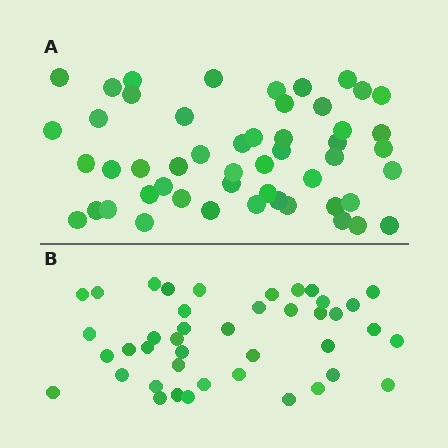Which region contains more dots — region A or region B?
Region A (the top region) has more dots.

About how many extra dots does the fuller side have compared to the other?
Region A has roughly 8 or so more dots than region B.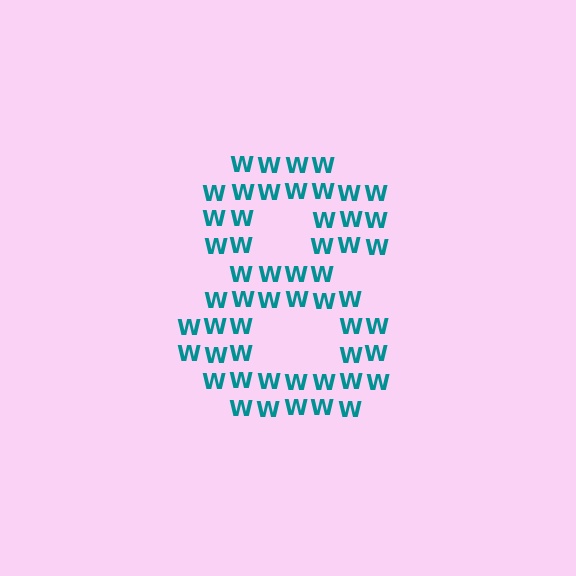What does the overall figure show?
The overall figure shows the digit 8.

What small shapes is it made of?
It is made of small letter W's.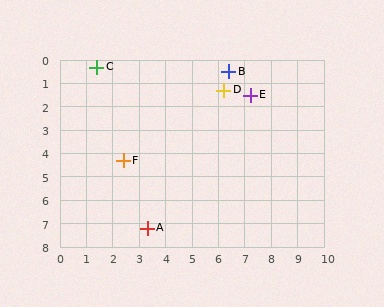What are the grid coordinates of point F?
Point F is at approximately (2.4, 4.3).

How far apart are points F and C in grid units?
Points F and C are about 4.1 grid units apart.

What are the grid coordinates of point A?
Point A is at approximately (3.3, 7.2).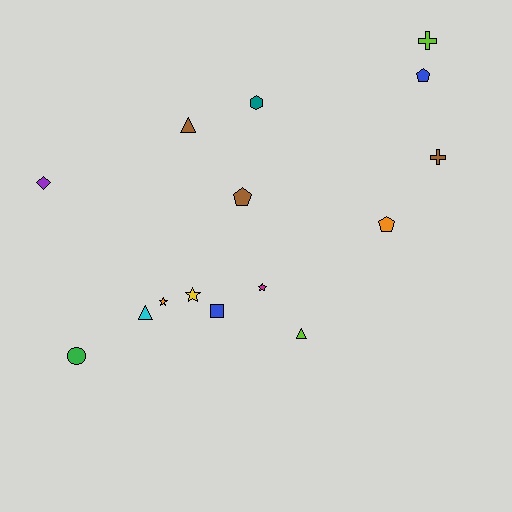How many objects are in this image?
There are 15 objects.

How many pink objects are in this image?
There are no pink objects.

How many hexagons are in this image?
There is 1 hexagon.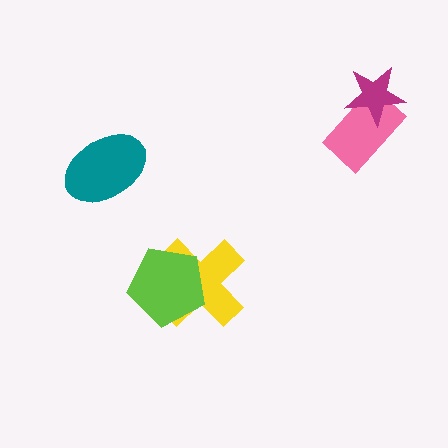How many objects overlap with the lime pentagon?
1 object overlaps with the lime pentagon.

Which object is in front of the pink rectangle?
The magenta star is in front of the pink rectangle.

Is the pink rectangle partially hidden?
Yes, it is partially covered by another shape.